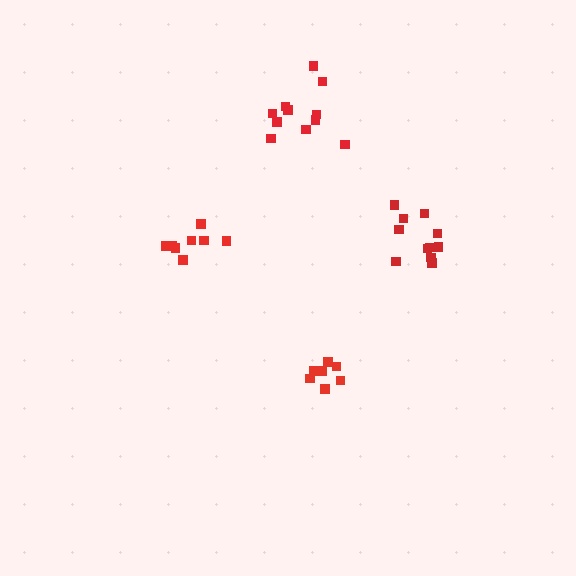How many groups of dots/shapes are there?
There are 4 groups.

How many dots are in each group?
Group 1: 7 dots, Group 2: 8 dots, Group 3: 11 dots, Group 4: 11 dots (37 total).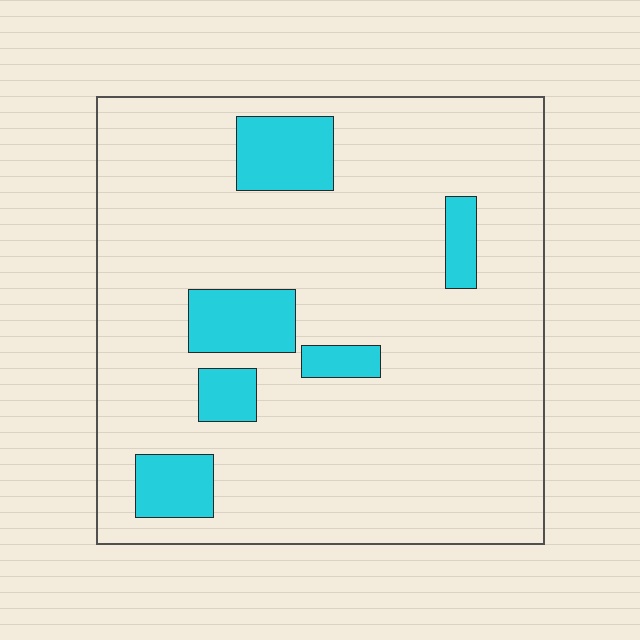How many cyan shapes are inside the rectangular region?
6.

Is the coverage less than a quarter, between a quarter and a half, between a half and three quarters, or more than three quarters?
Less than a quarter.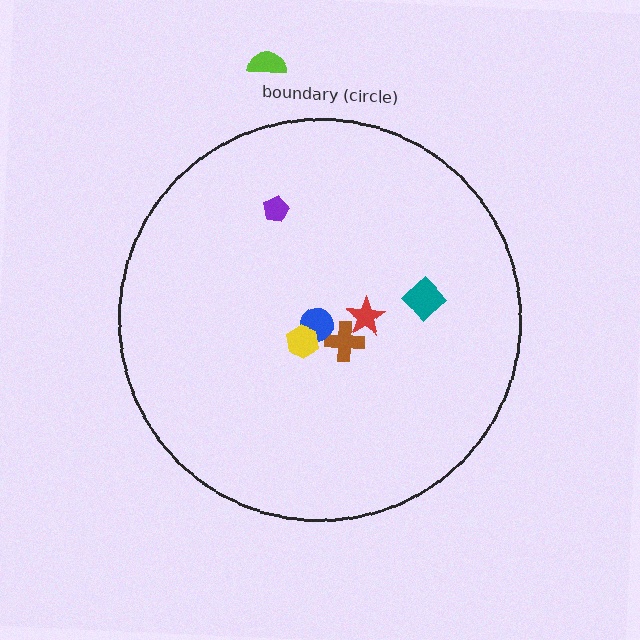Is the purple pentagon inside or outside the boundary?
Inside.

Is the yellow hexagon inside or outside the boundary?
Inside.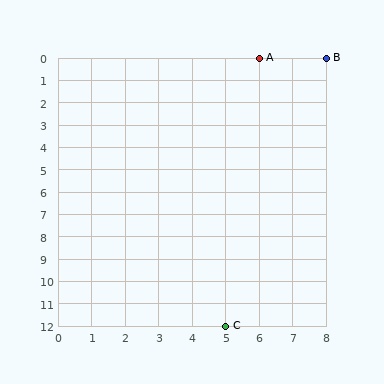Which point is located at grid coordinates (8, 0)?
Point B is at (8, 0).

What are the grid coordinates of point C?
Point C is at grid coordinates (5, 12).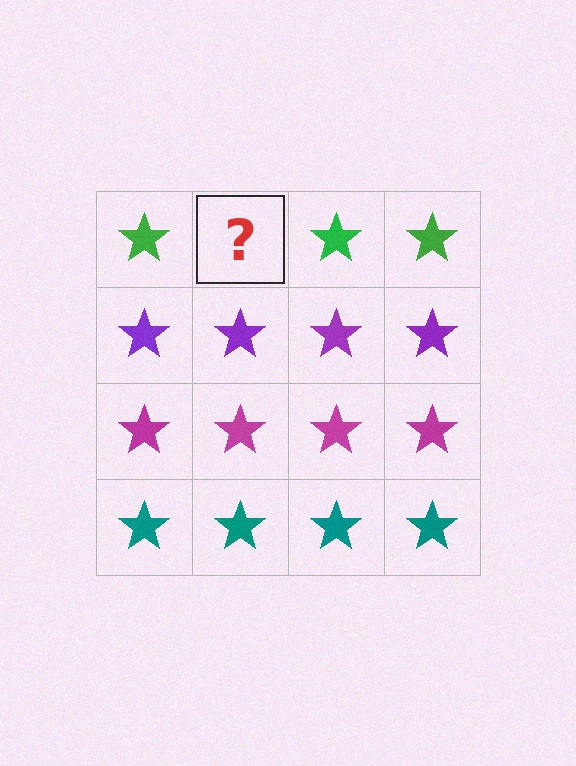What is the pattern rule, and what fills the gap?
The rule is that each row has a consistent color. The gap should be filled with a green star.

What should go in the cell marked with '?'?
The missing cell should contain a green star.